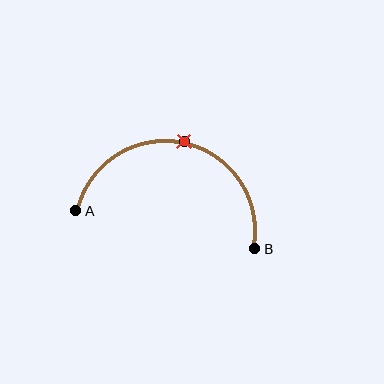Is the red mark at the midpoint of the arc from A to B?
Yes. The red mark lies on the arc at equal arc-length from both A and B — it is the arc midpoint.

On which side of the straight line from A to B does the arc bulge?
The arc bulges above the straight line connecting A and B.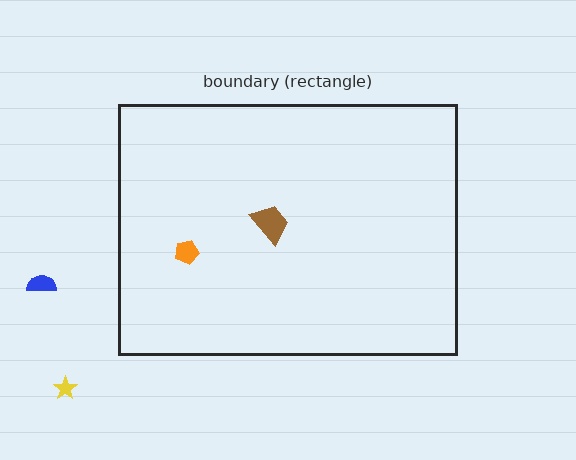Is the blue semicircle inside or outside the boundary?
Outside.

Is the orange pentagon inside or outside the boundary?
Inside.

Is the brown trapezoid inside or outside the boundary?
Inside.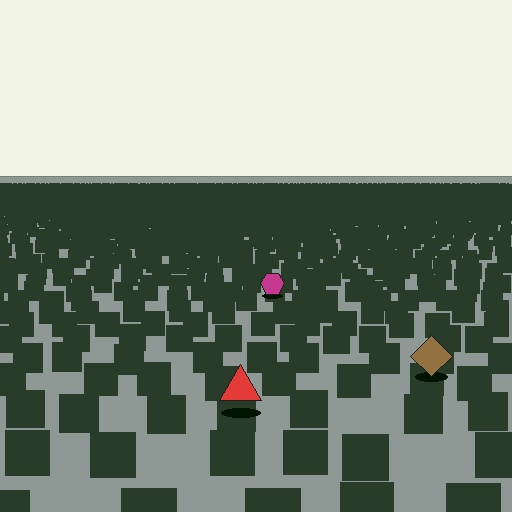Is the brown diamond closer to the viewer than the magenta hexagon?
Yes. The brown diamond is closer — you can tell from the texture gradient: the ground texture is coarser near it.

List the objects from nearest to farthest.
From nearest to farthest: the red triangle, the brown diamond, the magenta hexagon.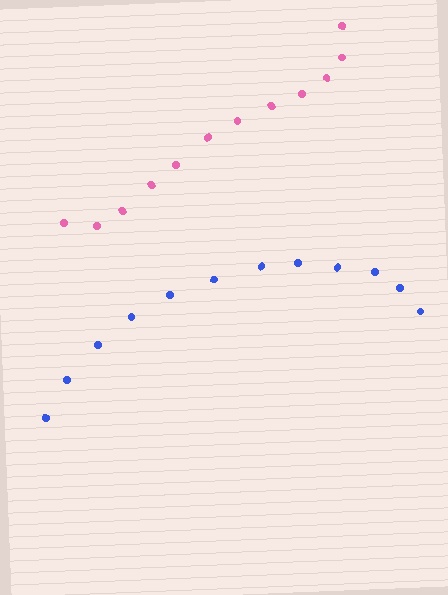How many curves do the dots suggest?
There are 2 distinct paths.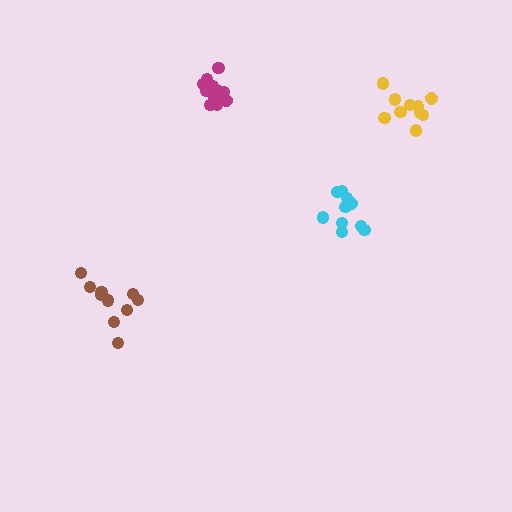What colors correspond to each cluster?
The clusters are colored: brown, cyan, magenta, yellow.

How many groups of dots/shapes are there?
There are 4 groups.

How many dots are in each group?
Group 1: 10 dots, Group 2: 10 dots, Group 3: 12 dots, Group 4: 10 dots (42 total).